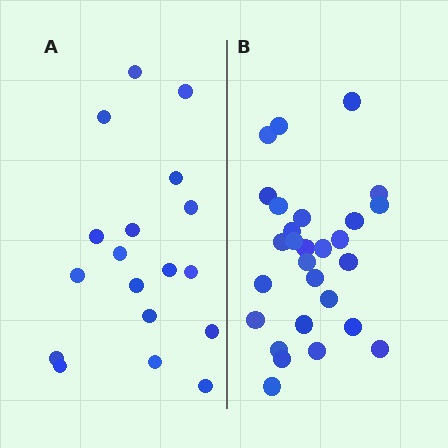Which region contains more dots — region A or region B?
Region B (the right region) has more dots.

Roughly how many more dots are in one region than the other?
Region B has roughly 10 or so more dots than region A.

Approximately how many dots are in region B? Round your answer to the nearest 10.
About 30 dots. (The exact count is 28, which rounds to 30.)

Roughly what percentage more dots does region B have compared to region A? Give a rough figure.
About 55% more.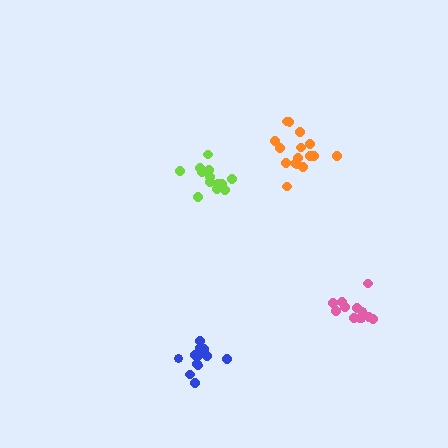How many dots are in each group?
Group 1: 14 dots, Group 2: 12 dots, Group 3: 13 dots, Group 4: 16 dots (55 total).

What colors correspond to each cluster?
The clusters are colored: lime, pink, blue, orange.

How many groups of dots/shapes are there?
There are 4 groups.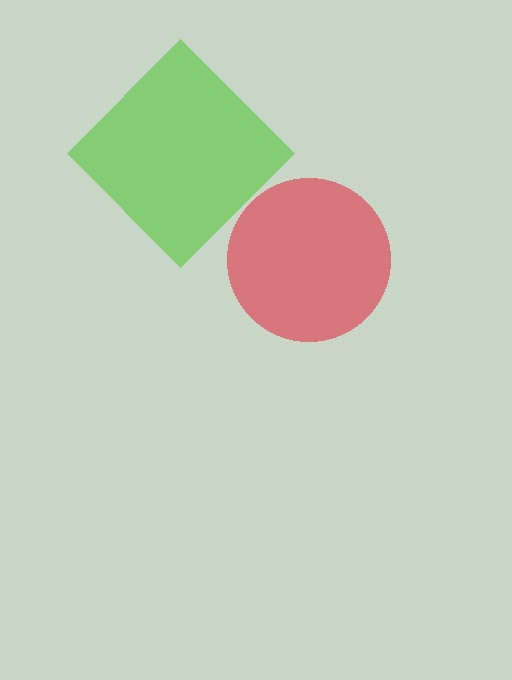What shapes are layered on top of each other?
The layered shapes are: a lime diamond, a red circle.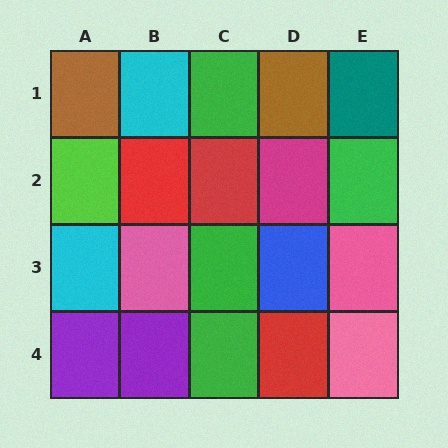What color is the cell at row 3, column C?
Green.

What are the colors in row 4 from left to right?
Purple, purple, green, red, pink.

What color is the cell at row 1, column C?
Green.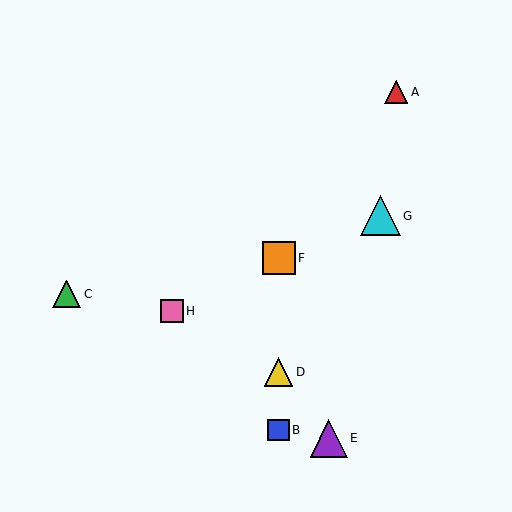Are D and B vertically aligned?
Yes, both are at x≈279.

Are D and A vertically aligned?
No, D is at x≈279 and A is at x≈396.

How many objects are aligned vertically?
3 objects (B, D, F) are aligned vertically.